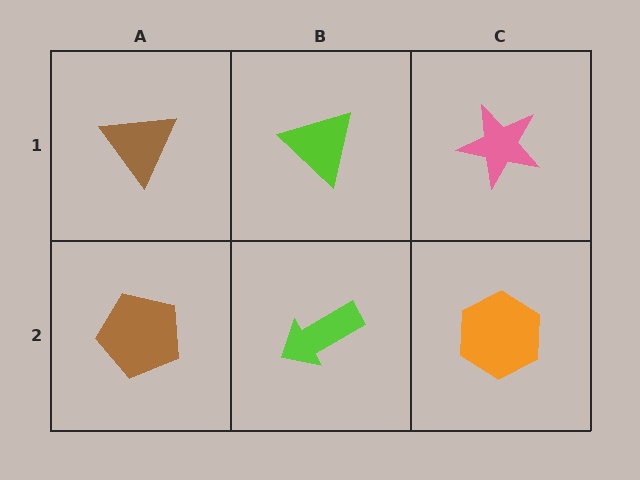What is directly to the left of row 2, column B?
A brown pentagon.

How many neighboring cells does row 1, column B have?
3.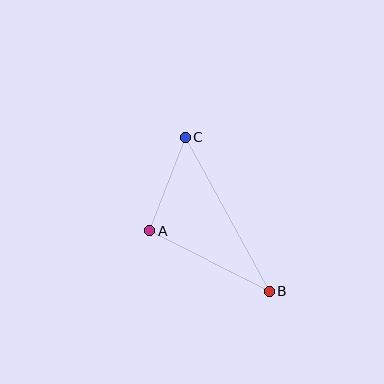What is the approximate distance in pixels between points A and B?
The distance between A and B is approximately 134 pixels.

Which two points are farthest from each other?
Points B and C are farthest from each other.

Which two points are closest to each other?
Points A and C are closest to each other.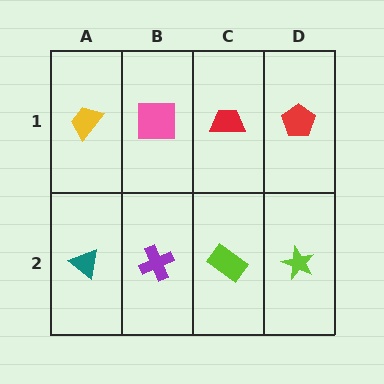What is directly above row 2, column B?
A pink square.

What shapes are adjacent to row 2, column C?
A red trapezoid (row 1, column C), a purple cross (row 2, column B), a lime star (row 2, column D).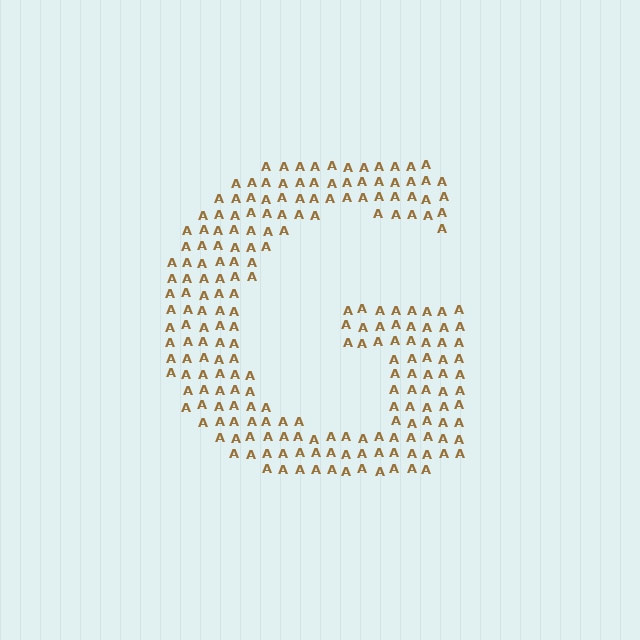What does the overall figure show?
The overall figure shows the letter G.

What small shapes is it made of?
It is made of small letter A's.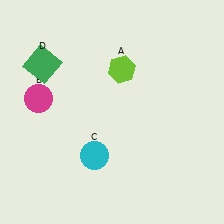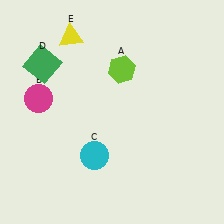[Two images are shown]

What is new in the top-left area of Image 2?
A yellow triangle (E) was added in the top-left area of Image 2.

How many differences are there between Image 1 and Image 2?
There is 1 difference between the two images.